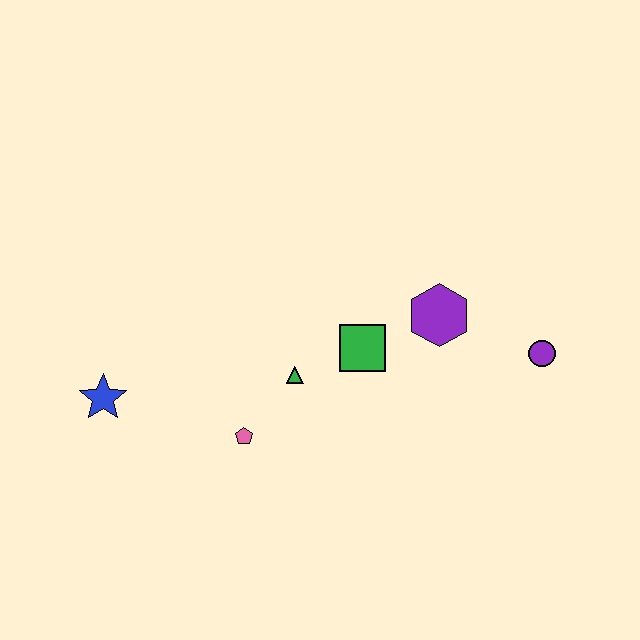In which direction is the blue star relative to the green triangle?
The blue star is to the left of the green triangle.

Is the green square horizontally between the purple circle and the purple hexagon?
No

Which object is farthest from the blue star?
The purple circle is farthest from the blue star.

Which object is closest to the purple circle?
The purple hexagon is closest to the purple circle.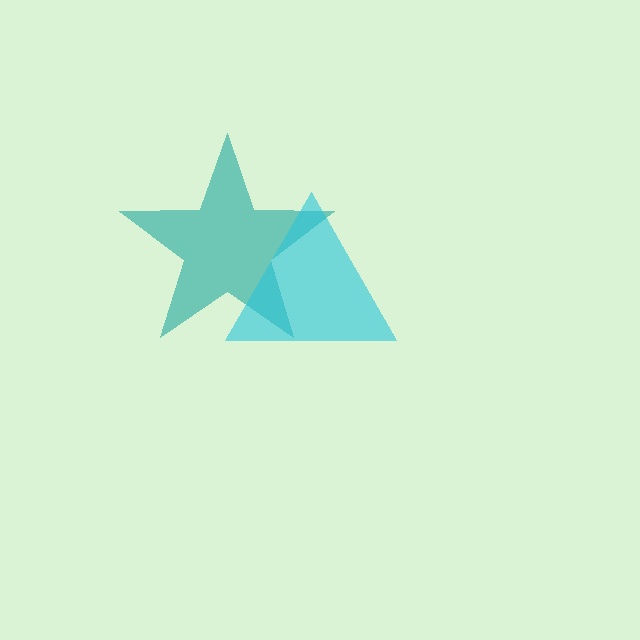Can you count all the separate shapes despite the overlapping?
Yes, there are 2 separate shapes.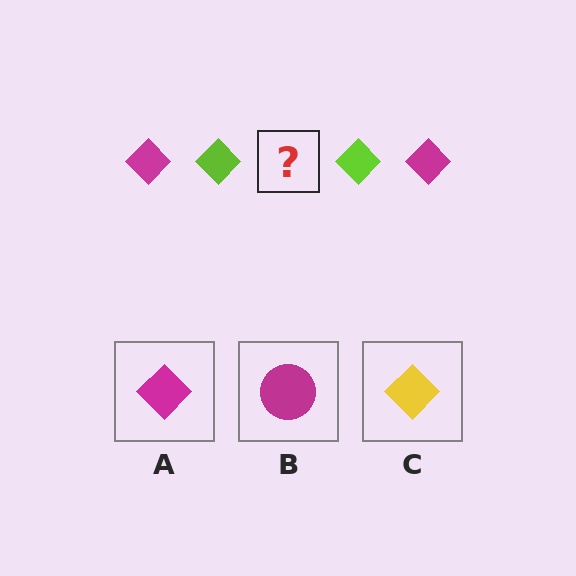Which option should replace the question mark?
Option A.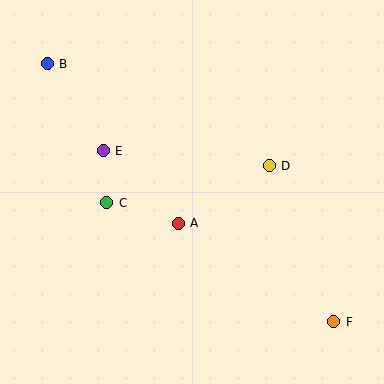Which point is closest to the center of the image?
Point A at (178, 223) is closest to the center.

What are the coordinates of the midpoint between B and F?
The midpoint between B and F is at (191, 193).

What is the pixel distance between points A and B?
The distance between A and B is 206 pixels.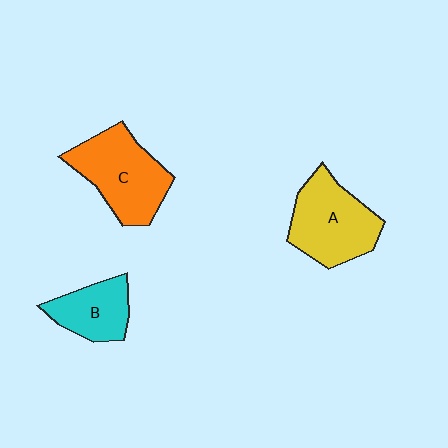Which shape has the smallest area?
Shape B (cyan).